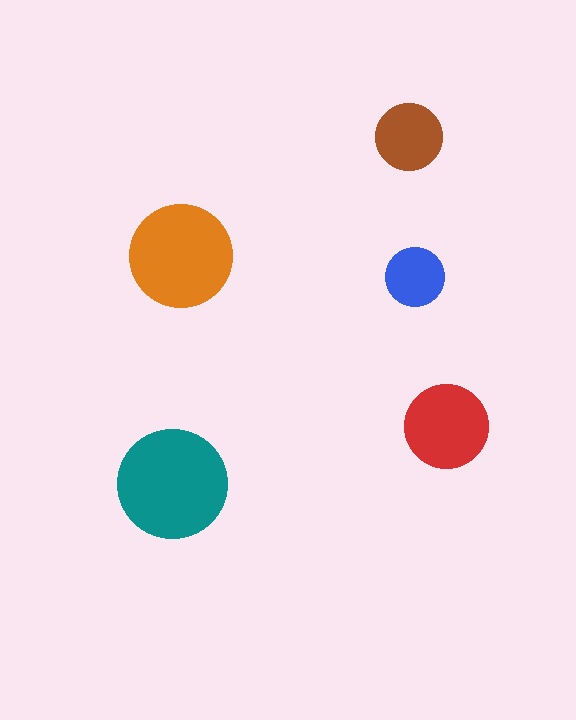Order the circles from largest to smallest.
the teal one, the orange one, the red one, the brown one, the blue one.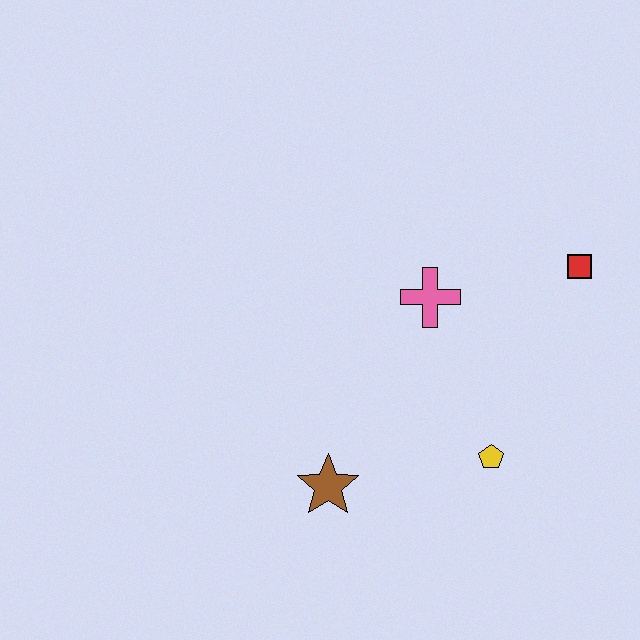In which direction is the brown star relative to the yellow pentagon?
The brown star is to the left of the yellow pentagon.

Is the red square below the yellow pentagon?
No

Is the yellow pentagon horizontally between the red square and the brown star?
Yes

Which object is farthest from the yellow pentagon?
The red square is farthest from the yellow pentagon.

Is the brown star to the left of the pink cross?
Yes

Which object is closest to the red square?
The pink cross is closest to the red square.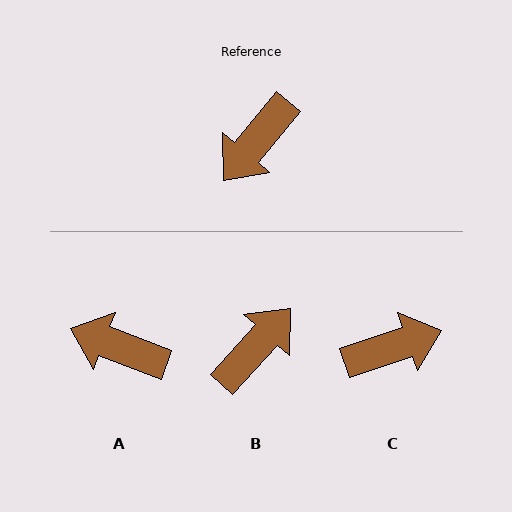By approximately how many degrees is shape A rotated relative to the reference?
Approximately 71 degrees clockwise.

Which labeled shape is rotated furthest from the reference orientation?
B, about 177 degrees away.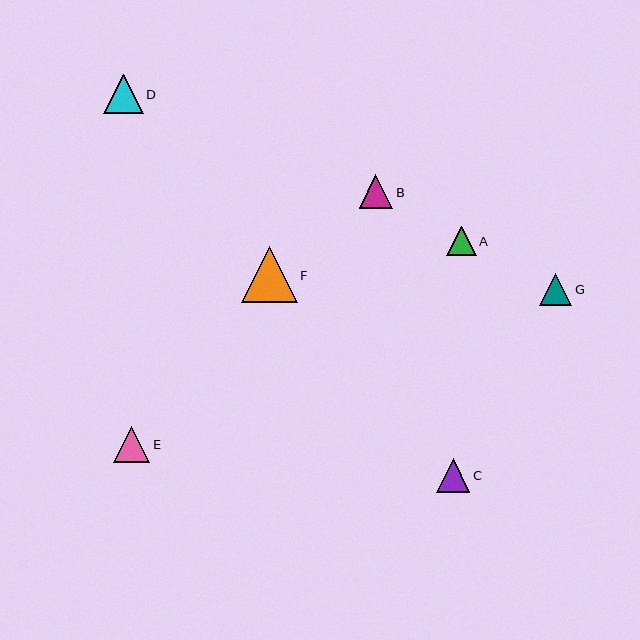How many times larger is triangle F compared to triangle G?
Triangle F is approximately 1.7 times the size of triangle G.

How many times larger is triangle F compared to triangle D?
Triangle F is approximately 1.4 times the size of triangle D.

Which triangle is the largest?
Triangle F is the largest with a size of approximately 56 pixels.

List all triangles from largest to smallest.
From largest to smallest: F, D, E, B, C, G, A.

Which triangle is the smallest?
Triangle A is the smallest with a size of approximately 30 pixels.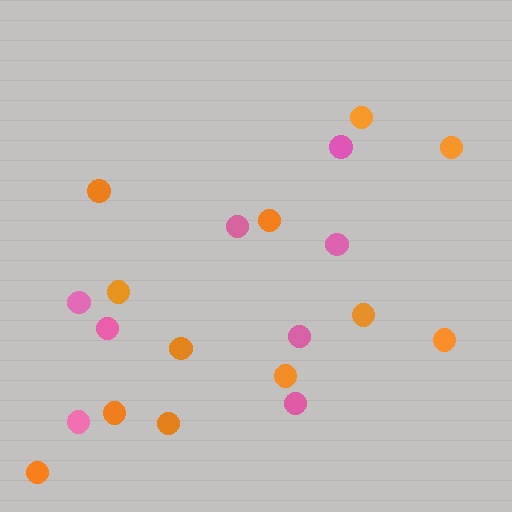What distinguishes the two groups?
There are 2 groups: one group of pink circles (8) and one group of orange circles (12).